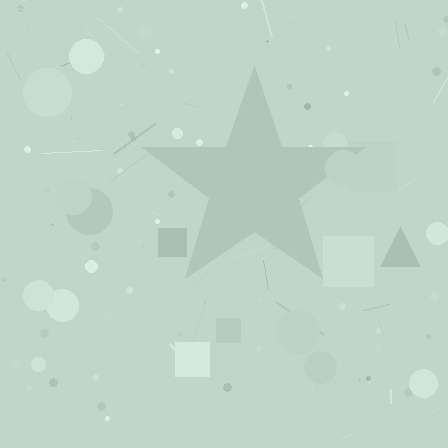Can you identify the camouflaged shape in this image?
The camouflaged shape is a star.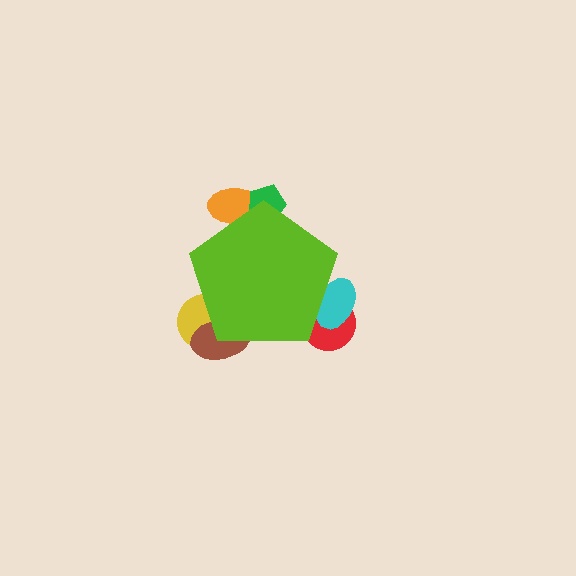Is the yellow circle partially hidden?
Yes, the yellow circle is partially hidden behind the lime pentagon.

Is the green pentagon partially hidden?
Yes, the green pentagon is partially hidden behind the lime pentagon.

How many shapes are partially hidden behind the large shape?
6 shapes are partially hidden.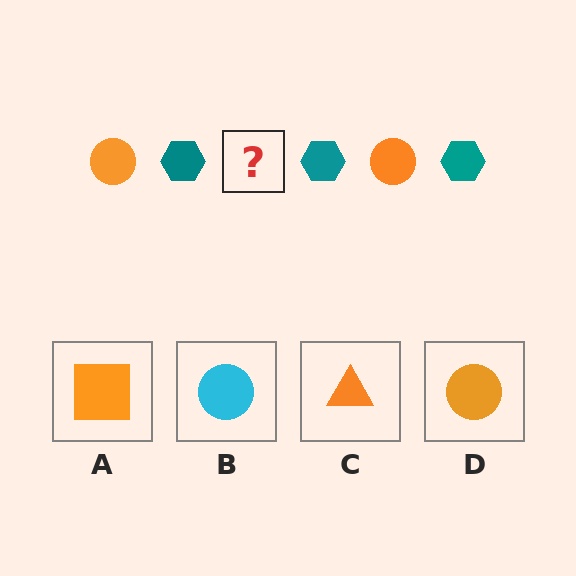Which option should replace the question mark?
Option D.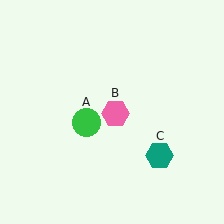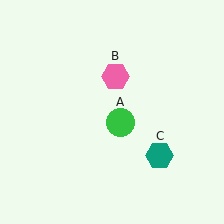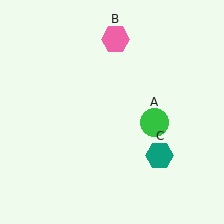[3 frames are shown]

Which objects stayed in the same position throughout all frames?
Teal hexagon (object C) remained stationary.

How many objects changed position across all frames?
2 objects changed position: green circle (object A), pink hexagon (object B).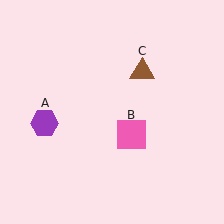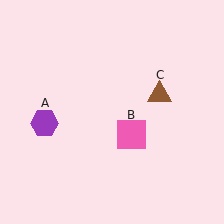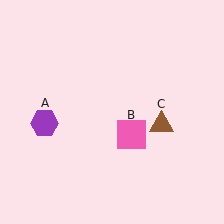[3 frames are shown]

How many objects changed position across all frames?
1 object changed position: brown triangle (object C).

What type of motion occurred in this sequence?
The brown triangle (object C) rotated clockwise around the center of the scene.